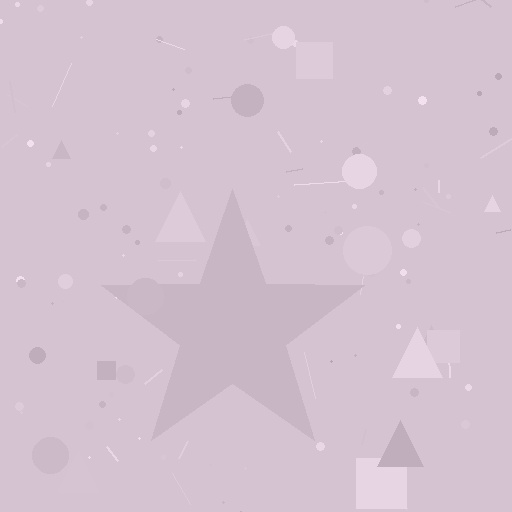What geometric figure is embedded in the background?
A star is embedded in the background.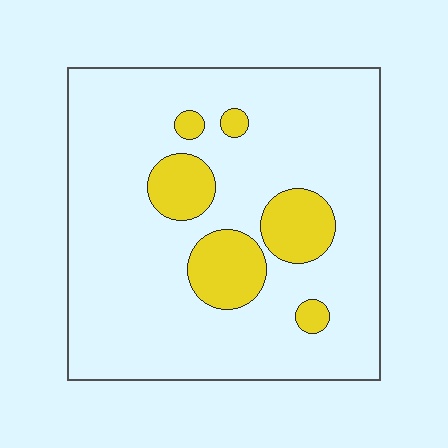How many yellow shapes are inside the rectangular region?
6.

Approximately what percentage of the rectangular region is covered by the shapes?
Approximately 15%.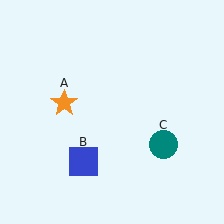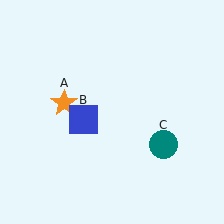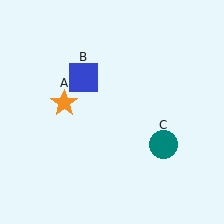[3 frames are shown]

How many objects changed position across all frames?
1 object changed position: blue square (object B).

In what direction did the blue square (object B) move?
The blue square (object B) moved up.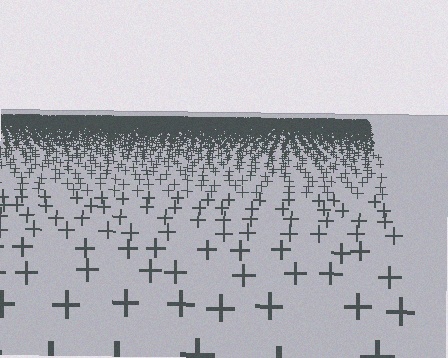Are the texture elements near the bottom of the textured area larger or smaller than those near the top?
Larger. Near the bottom, elements are closer to the viewer and appear at a bigger on-screen size.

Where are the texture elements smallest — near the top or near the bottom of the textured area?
Near the top.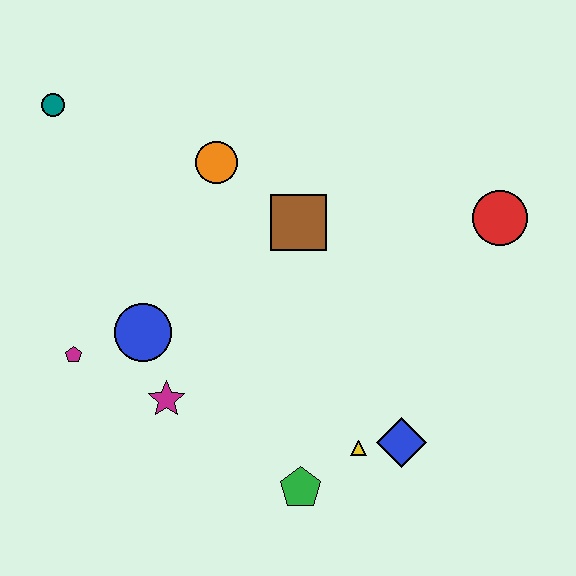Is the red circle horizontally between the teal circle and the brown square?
No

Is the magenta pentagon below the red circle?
Yes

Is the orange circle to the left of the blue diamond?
Yes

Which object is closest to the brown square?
The orange circle is closest to the brown square.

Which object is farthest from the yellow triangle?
The teal circle is farthest from the yellow triangle.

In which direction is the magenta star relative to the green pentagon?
The magenta star is to the left of the green pentagon.